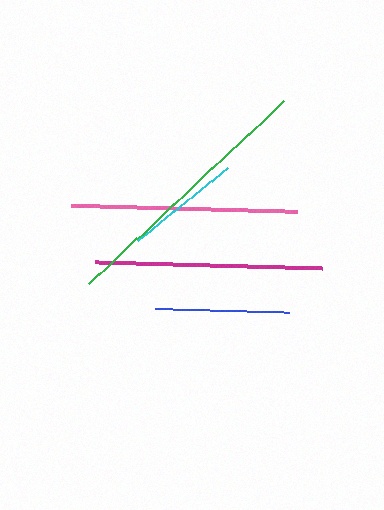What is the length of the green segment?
The green segment is approximately 267 pixels long.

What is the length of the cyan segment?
The cyan segment is approximately 116 pixels long.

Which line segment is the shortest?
The cyan line is the shortest at approximately 116 pixels.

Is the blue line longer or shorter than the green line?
The green line is longer than the blue line.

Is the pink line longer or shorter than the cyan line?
The pink line is longer than the cyan line.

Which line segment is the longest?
The green line is the longest at approximately 267 pixels.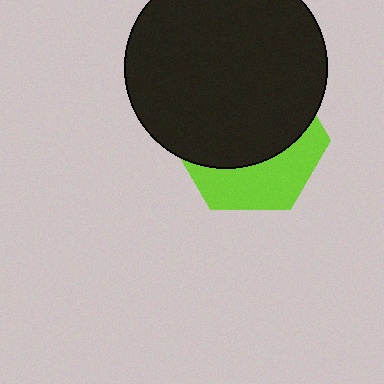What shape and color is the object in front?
The object in front is a black circle.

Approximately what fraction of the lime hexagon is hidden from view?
Roughly 63% of the lime hexagon is hidden behind the black circle.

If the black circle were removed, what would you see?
You would see the complete lime hexagon.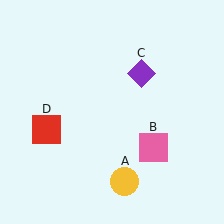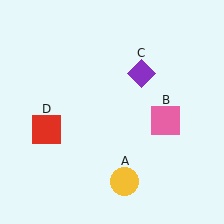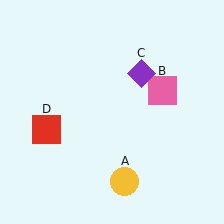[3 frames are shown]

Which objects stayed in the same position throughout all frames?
Yellow circle (object A) and purple diamond (object C) and red square (object D) remained stationary.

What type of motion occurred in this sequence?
The pink square (object B) rotated counterclockwise around the center of the scene.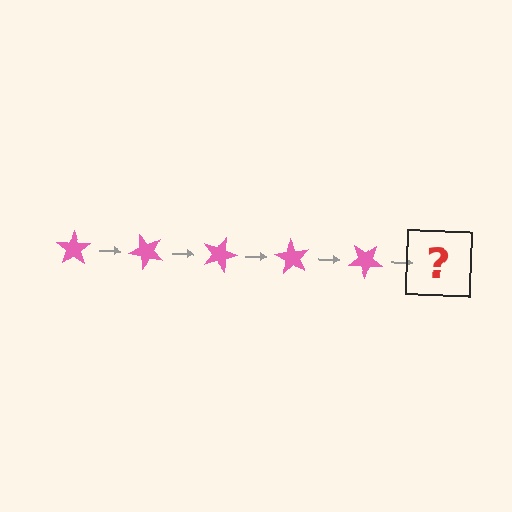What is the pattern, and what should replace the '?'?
The pattern is that the star rotates 45 degrees each step. The '?' should be a pink star rotated 225 degrees.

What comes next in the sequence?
The next element should be a pink star rotated 225 degrees.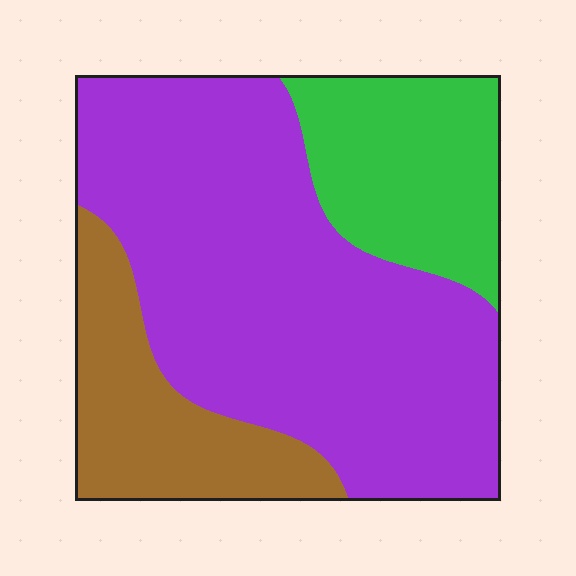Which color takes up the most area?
Purple, at roughly 60%.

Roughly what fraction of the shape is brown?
Brown takes up about one fifth (1/5) of the shape.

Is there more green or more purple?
Purple.